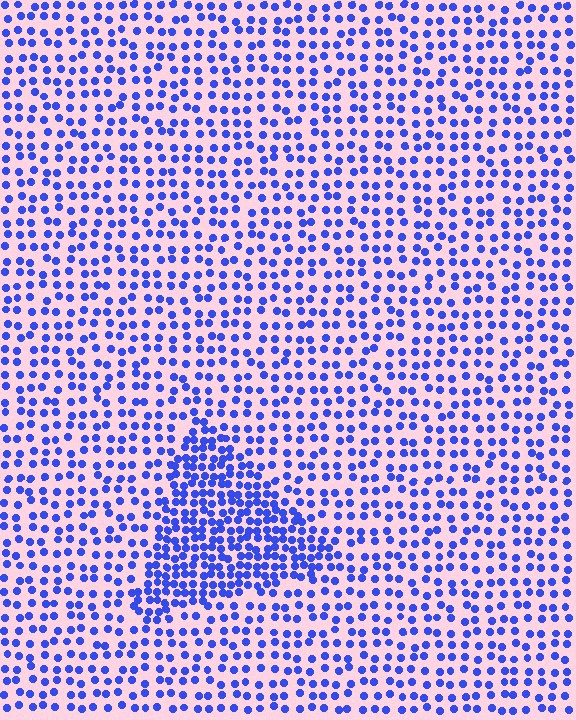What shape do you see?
I see a triangle.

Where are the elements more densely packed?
The elements are more densely packed inside the triangle boundary.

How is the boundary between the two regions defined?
The boundary is defined by a change in element density (approximately 2.0x ratio). All elements are the same color, size, and shape.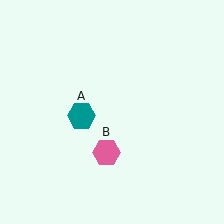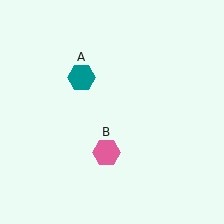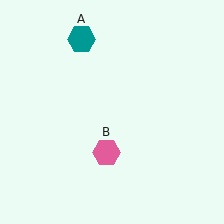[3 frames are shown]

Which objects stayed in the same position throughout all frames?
Pink hexagon (object B) remained stationary.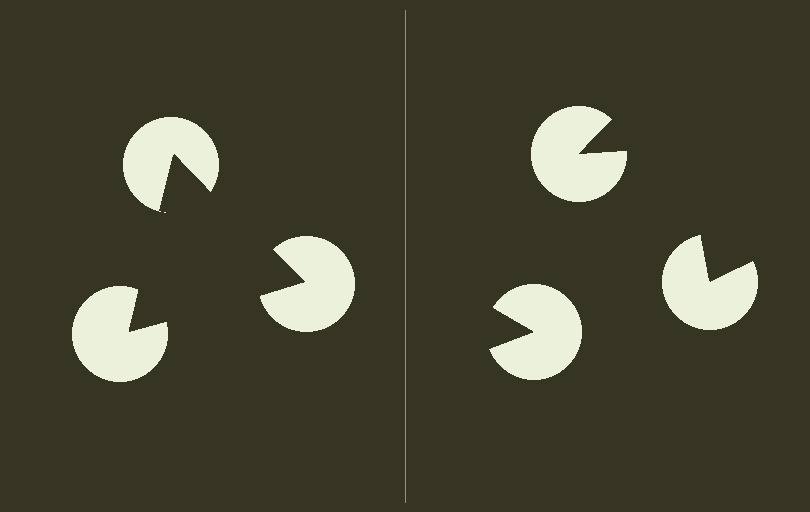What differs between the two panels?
The pac-man discs are positioned identically on both sides; only the wedge orientations differ. On the left they align to a triangle; on the right they are misaligned.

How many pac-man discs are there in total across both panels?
6 — 3 on each side.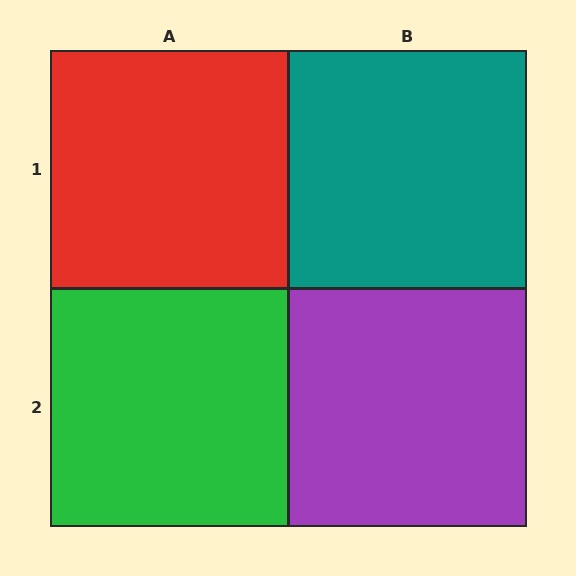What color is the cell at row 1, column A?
Red.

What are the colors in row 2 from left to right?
Green, purple.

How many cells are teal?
1 cell is teal.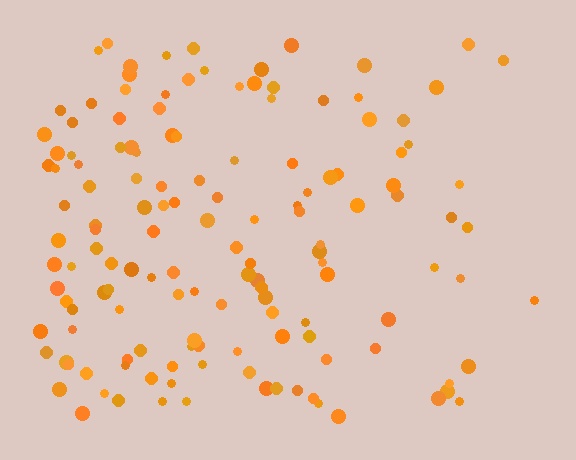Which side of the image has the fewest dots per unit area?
The right.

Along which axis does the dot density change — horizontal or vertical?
Horizontal.